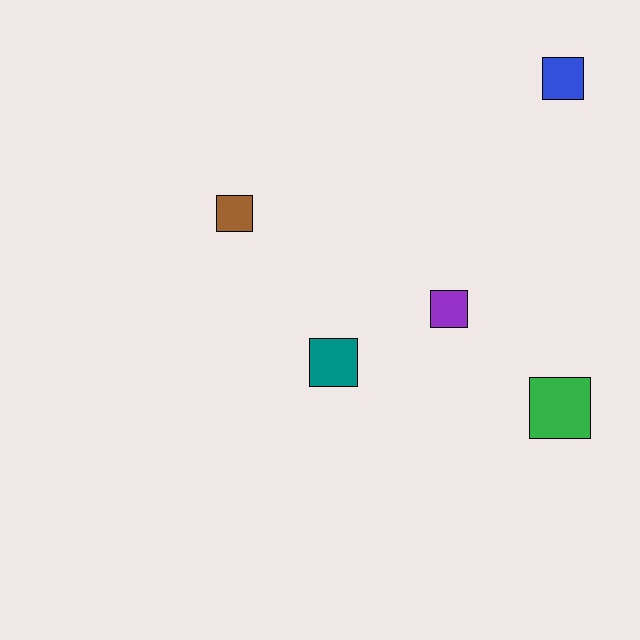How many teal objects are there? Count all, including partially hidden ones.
There is 1 teal object.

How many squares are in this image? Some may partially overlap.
There are 5 squares.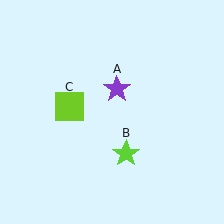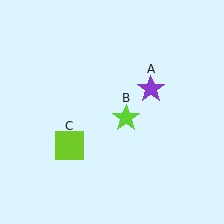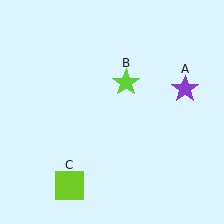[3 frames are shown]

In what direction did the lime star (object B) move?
The lime star (object B) moved up.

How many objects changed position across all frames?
3 objects changed position: purple star (object A), lime star (object B), lime square (object C).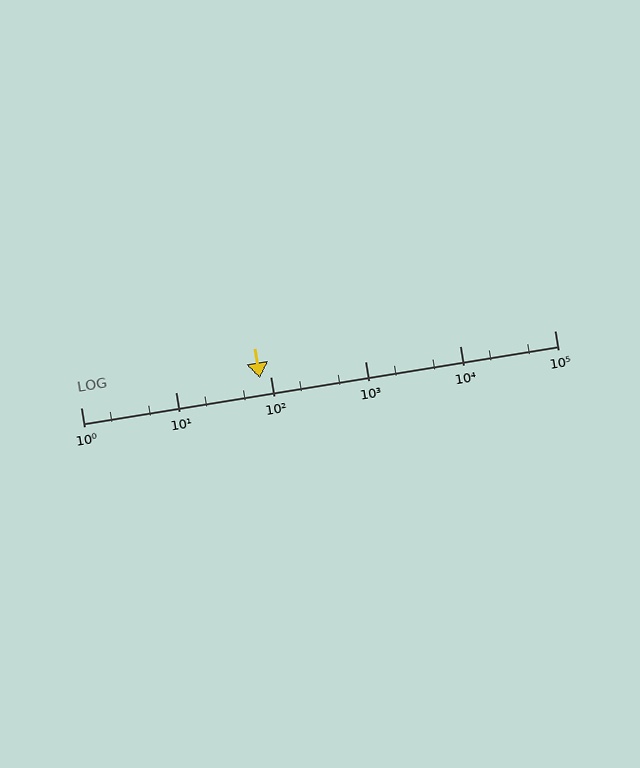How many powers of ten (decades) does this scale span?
The scale spans 5 decades, from 1 to 100000.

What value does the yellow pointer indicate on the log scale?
The pointer indicates approximately 78.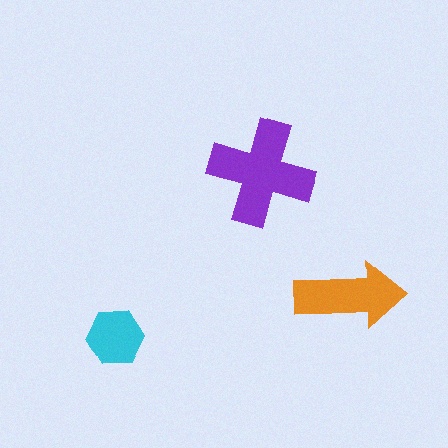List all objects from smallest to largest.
The cyan hexagon, the orange arrow, the purple cross.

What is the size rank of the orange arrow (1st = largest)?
2nd.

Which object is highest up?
The purple cross is topmost.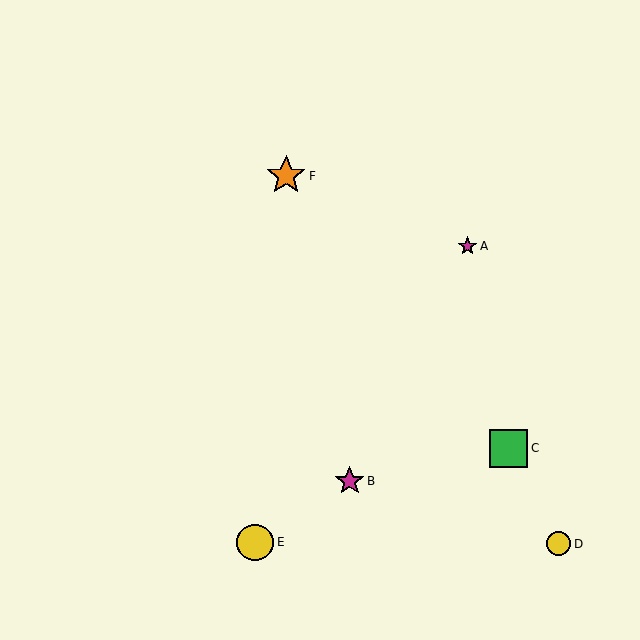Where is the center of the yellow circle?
The center of the yellow circle is at (558, 544).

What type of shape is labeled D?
Shape D is a yellow circle.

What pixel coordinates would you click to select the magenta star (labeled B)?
Click at (350, 481) to select the magenta star B.